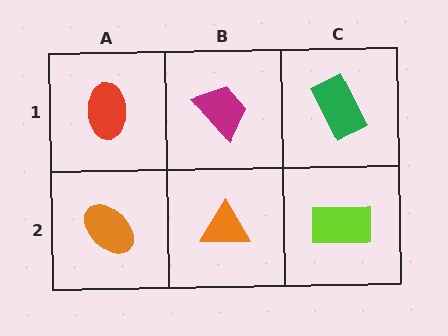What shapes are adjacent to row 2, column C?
A green rectangle (row 1, column C), an orange triangle (row 2, column B).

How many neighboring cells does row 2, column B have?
3.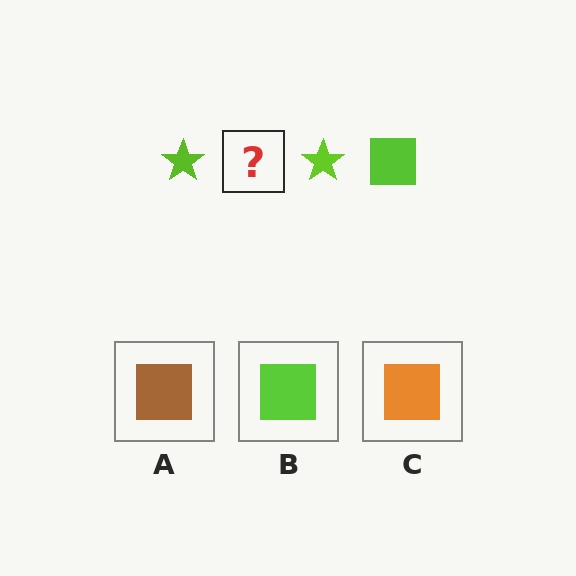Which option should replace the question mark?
Option B.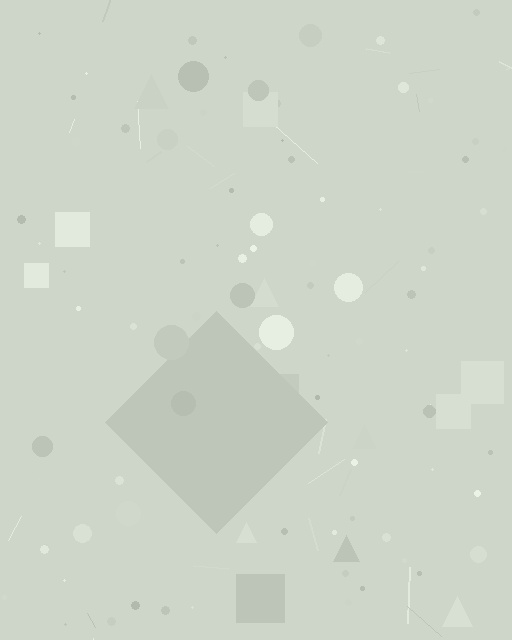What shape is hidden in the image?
A diamond is hidden in the image.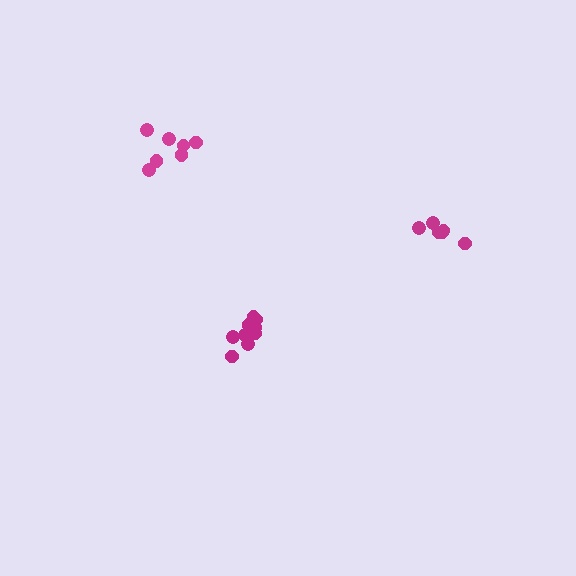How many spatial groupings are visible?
There are 3 spatial groupings.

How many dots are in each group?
Group 1: 7 dots, Group 2: 9 dots, Group 3: 6 dots (22 total).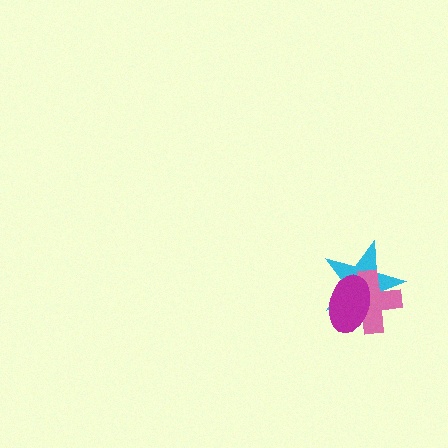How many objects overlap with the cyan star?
2 objects overlap with the cyan star.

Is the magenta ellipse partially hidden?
No, no other shape covers it.